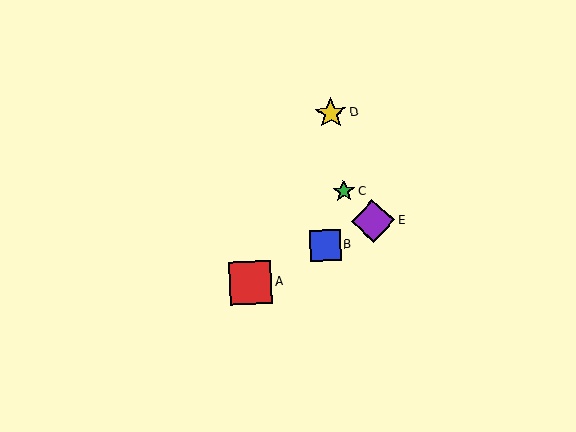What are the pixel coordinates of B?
Object B is at (325, 245).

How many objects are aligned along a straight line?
3 objects (A, B, E) are aligned along a straight line.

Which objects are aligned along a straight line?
Objects A, B, E are aligned along a straight line.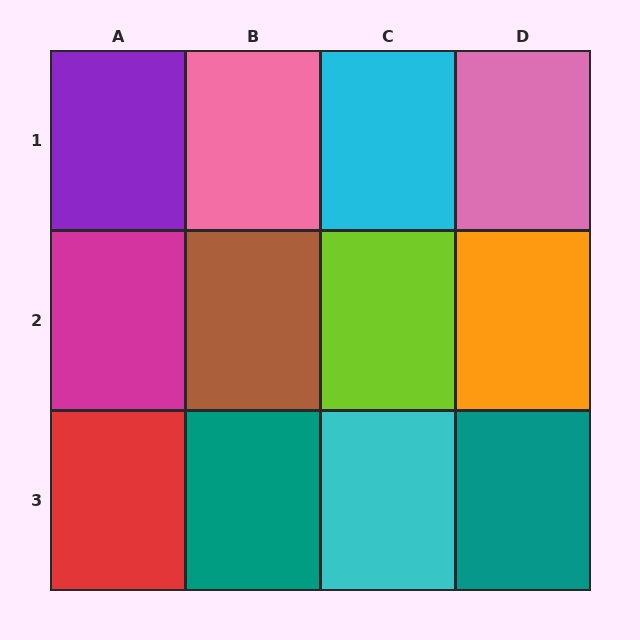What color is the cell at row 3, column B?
Teal.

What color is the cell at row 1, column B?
Pink.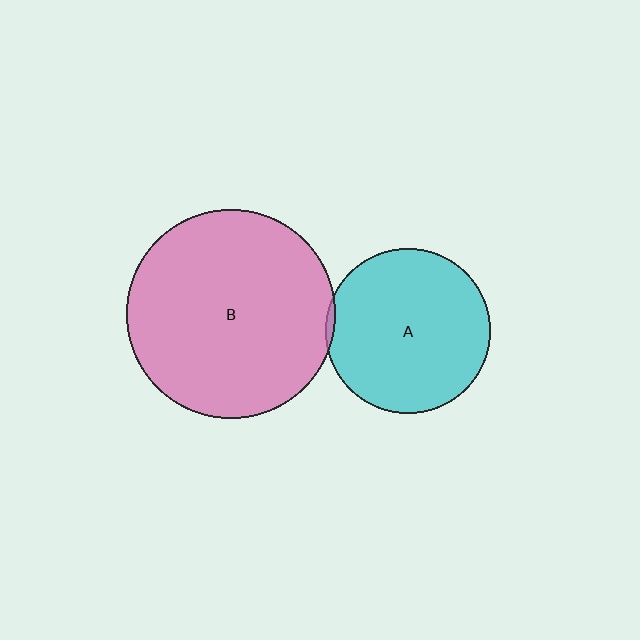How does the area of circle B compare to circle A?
Approximately 1.6 times.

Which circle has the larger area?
Circle B (pink).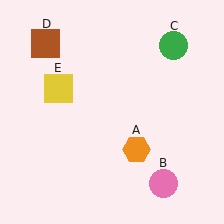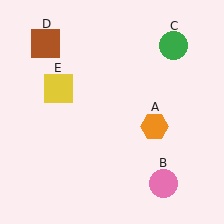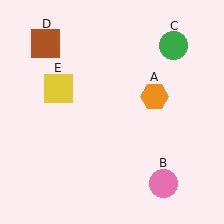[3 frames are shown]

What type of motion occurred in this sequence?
The orange hexagon (object A) rotated counterclockwise around the center of the scene.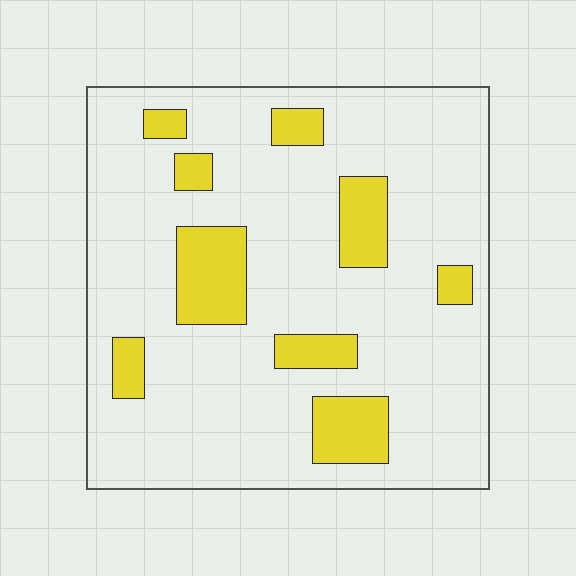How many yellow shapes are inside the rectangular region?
9.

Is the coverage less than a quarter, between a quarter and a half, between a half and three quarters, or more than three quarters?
Less than a quarter.